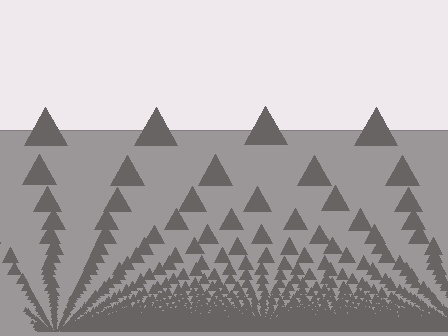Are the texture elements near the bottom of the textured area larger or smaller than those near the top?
Smaller. The gradient is inverted — elements near the bottom are smaller and denser.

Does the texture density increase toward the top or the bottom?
Density increases toward the bottom.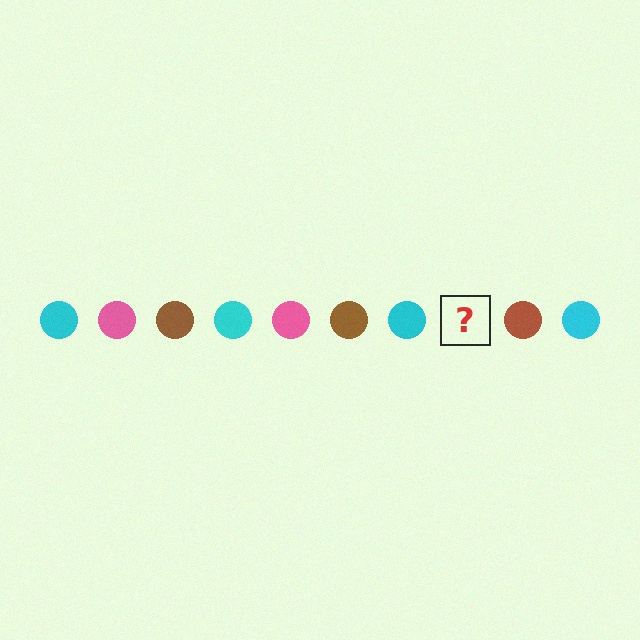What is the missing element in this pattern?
The missing element is a pink circle.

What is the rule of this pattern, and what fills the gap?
The rule is that the pattern cycles through cyan, pink, brown circles. The gap should be filled with a pink circle.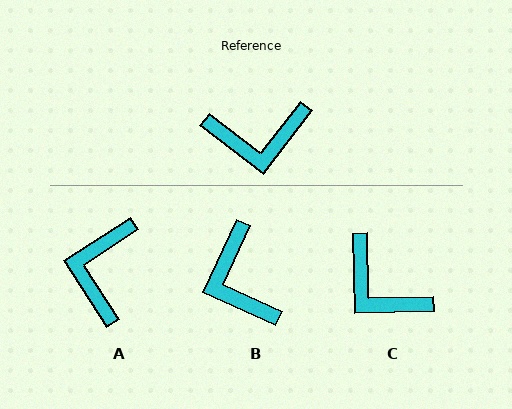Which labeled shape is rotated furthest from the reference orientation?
A, about 110 degrees away.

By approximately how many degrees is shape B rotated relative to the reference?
Approximately 77 degrees clockwise.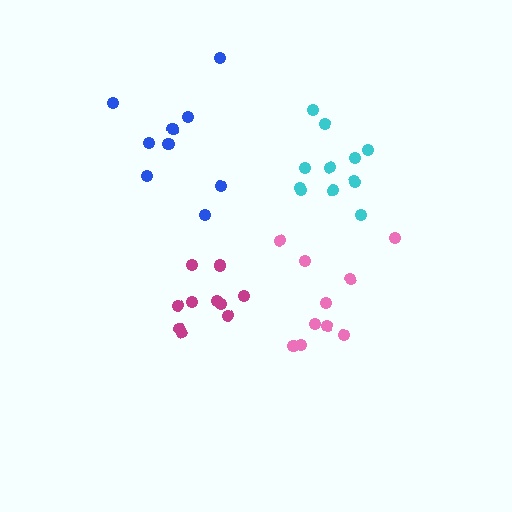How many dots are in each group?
Group 1: 9 dots, Group 2: 11 dots, Group 3: 10 dots, Group 4: 10 dots (40 total).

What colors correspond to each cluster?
The clusters are colored: blue, cyan, magenta, pink.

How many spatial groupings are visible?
There are 4 spatial groupings.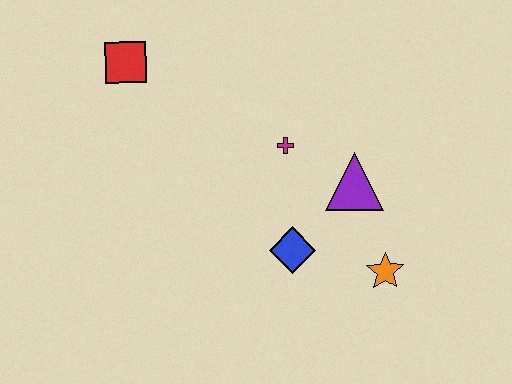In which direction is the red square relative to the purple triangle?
The red square is to the left of the purple triangle.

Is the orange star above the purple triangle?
No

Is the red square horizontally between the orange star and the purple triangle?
No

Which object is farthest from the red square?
The orange star is farthest from the red square.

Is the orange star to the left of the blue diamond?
No